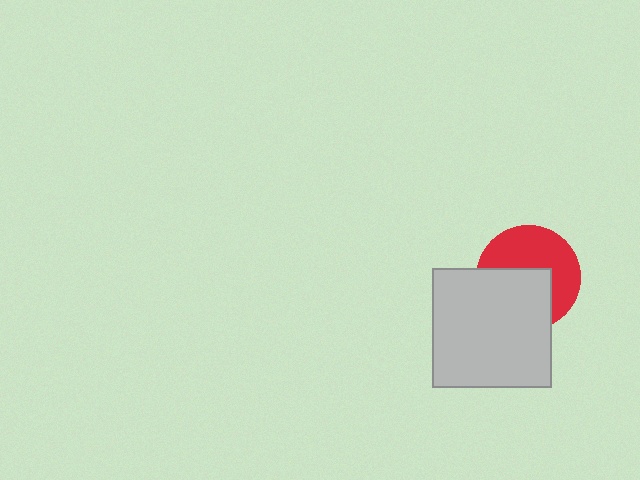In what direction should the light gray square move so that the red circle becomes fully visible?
The light gray square should move toward the lower-left. That is the shortest direction to clear the overlap and leave the red circle fully visible.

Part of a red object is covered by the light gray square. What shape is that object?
It is a circle.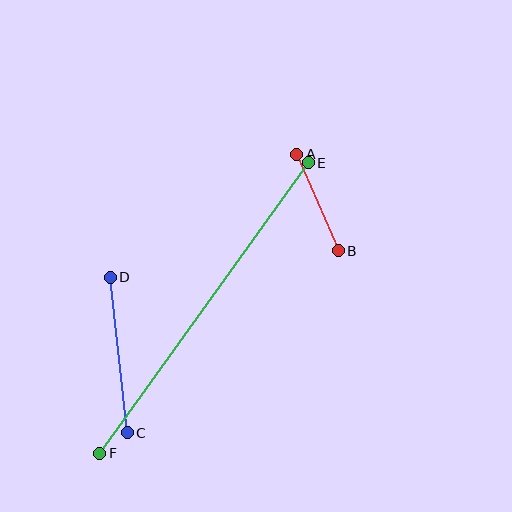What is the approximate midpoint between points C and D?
The midpoint is at approximately (119, 355) pixels.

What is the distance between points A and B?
The distance is approximately 105 pixels.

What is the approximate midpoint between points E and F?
The midpoint is at approximately (204, 308) pixels.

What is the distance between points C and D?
The distance is approximately 157 pixels.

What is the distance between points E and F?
The distance is approximately 357 pixels.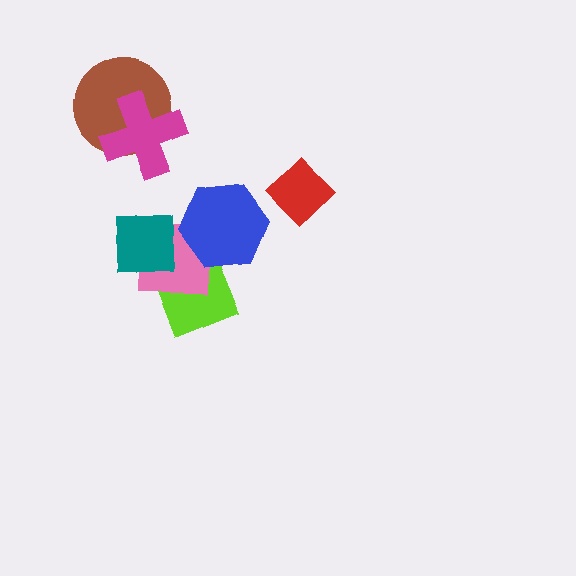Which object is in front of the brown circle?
The magenta cross is in front of the brown circle.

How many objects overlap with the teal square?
1 object overlaps with the teal square.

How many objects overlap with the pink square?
3 objects overlap with the pink square.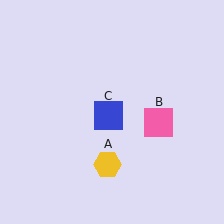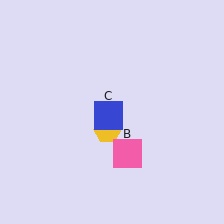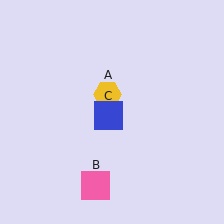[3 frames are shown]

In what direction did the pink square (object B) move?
The pink square (object B) moved down and to the left.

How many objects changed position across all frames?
2 objects changed position: yellow hexagon (object A), pink square (object B).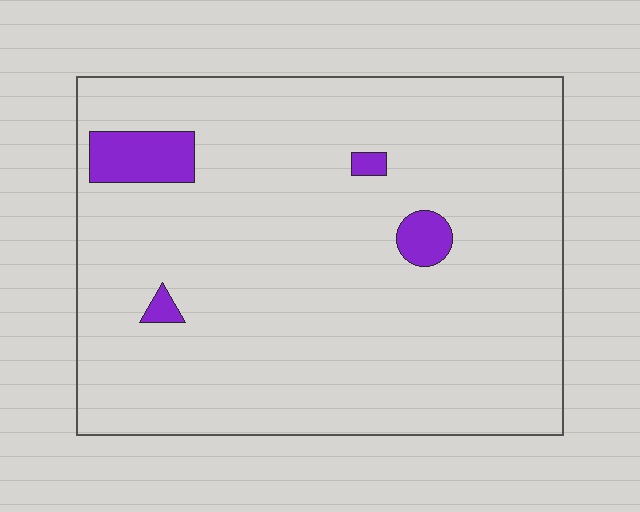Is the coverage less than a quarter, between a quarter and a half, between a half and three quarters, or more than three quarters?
Less than a quarter.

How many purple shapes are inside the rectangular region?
4.